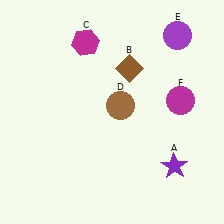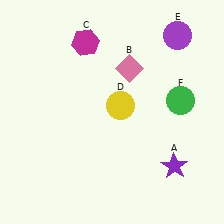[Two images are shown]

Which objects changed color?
B changed from brown to pink. D changed from brown to yellow. F changed from magenta to green.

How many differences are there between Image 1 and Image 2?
There are 3 differences between the two images.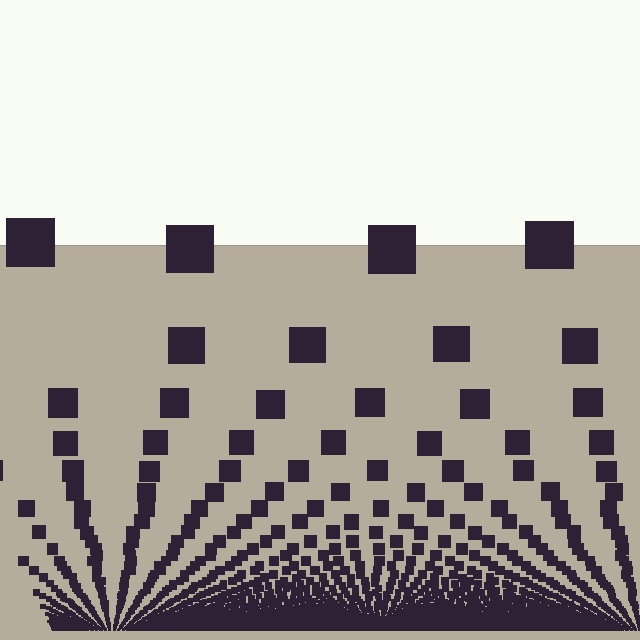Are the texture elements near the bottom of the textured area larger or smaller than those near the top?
Smaller. The gradient is inverted — elements near the bottom are smaller and denser.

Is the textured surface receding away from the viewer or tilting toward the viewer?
The surface appears to tilt toward the viewer. Texture elements get larger and sparser toward the top.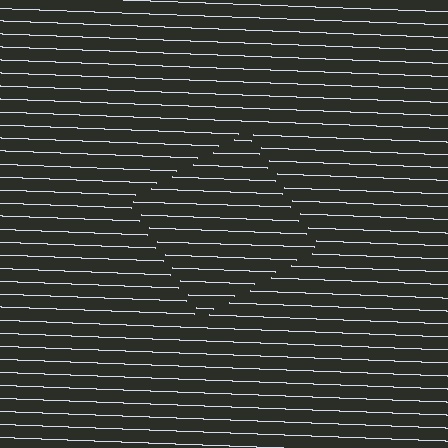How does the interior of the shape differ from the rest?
The interior of the shape contains the same grating, shifted by half a period — the contour is defined by the phase discontinuity where line-ends from the inner and outer gratings abut.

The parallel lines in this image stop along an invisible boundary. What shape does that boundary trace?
An illusory square. The interior of the shape contains the same grating, shifted by half a period — the contour is defined by the phase discontinuity where line-ends from the inner and outer gratings abut.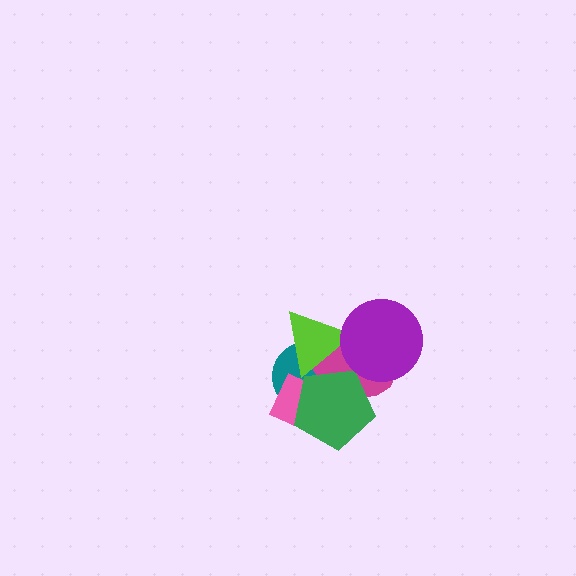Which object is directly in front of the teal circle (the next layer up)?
The magenta ellipse is directly in front of the teal circle.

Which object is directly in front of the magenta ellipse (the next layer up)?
The pink diamond is directly in front of the magenta ellipse.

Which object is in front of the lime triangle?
The purple circle is in front of the lime triangle.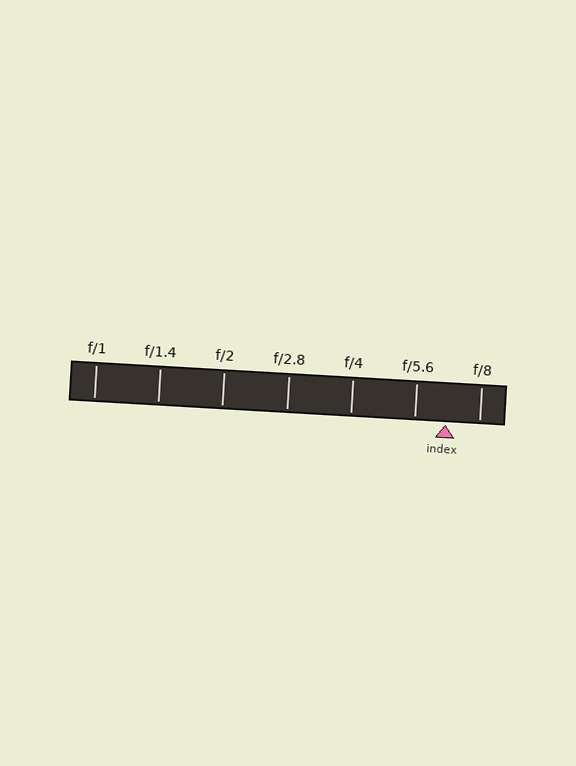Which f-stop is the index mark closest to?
The index mark is closest to f/5.6.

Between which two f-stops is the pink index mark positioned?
The index mark is between f/5.6 and f/8.